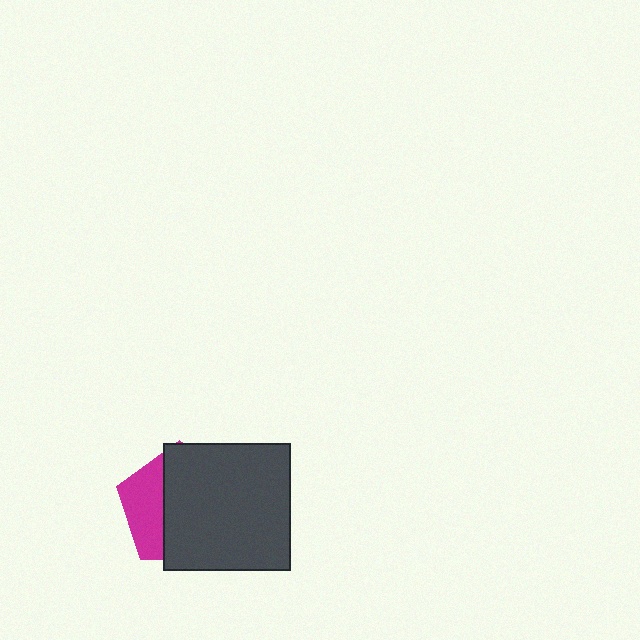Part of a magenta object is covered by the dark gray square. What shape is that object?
It is a pentagon.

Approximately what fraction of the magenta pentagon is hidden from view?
Roughly 67% of the magenta pentagon is hidden behind the dark gray square.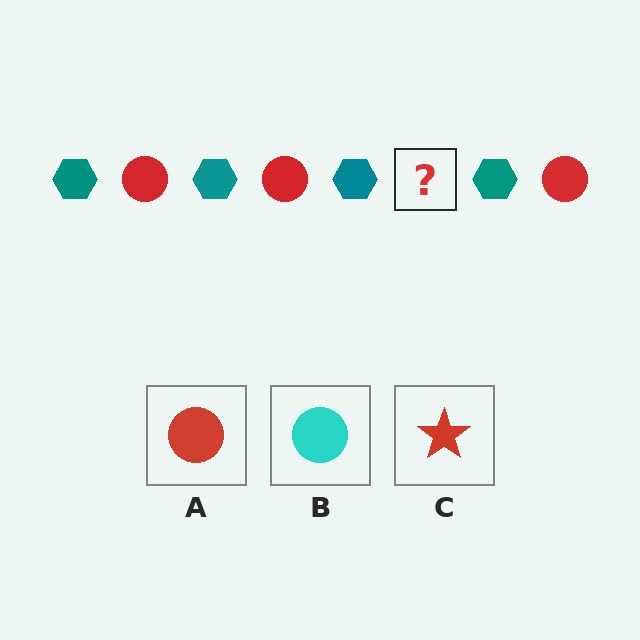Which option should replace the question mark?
Option A.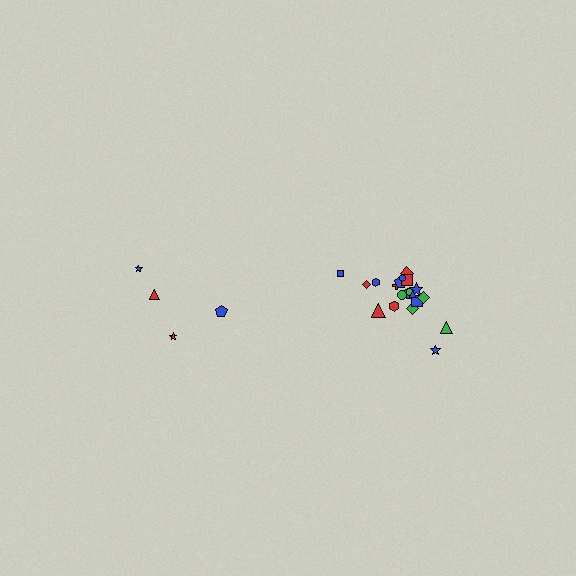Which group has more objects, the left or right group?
The right group.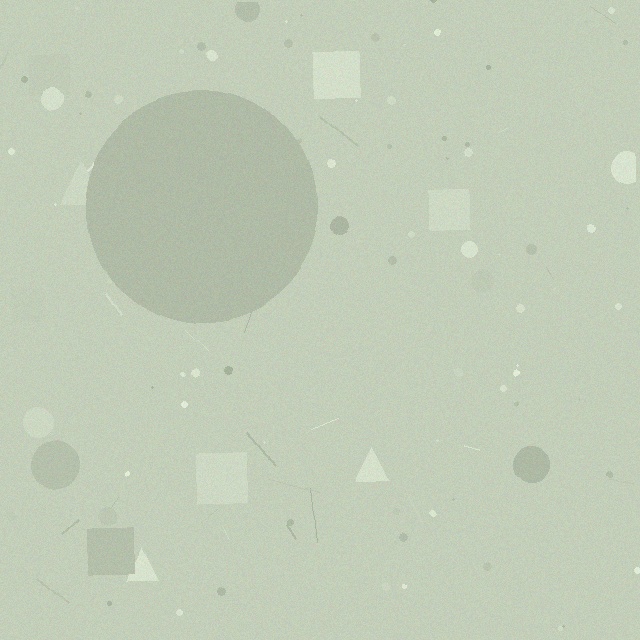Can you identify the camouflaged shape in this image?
The camouflaged shape is a circle.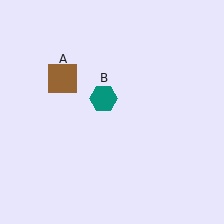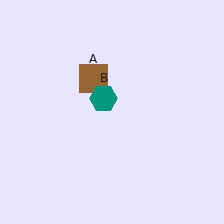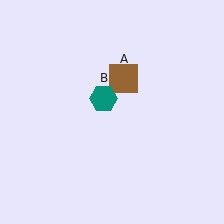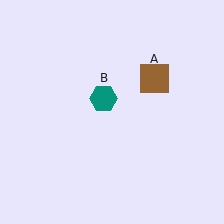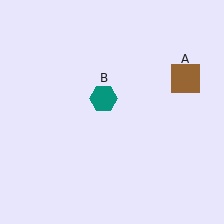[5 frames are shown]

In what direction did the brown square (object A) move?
The brown square (object A) moved right.